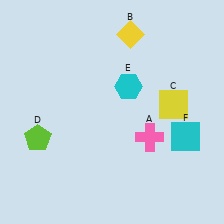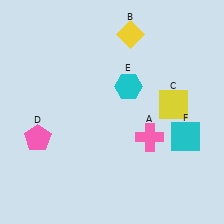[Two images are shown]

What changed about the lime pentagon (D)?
In Image 1, D is lime. In Image 2, it changed to pink.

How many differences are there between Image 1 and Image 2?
There is 1 difference between the two images.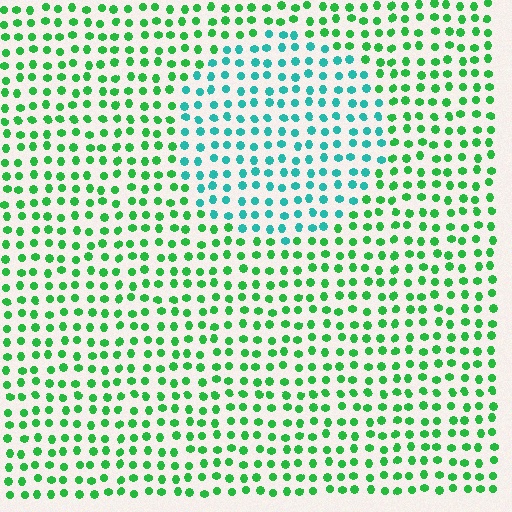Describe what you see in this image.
The image is filled with small green elements in a uniform arrangement. A circle-shaped region is visible where the elements are tinted to a slightly different hue, forming a subtle color boundary.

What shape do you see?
I see a circle.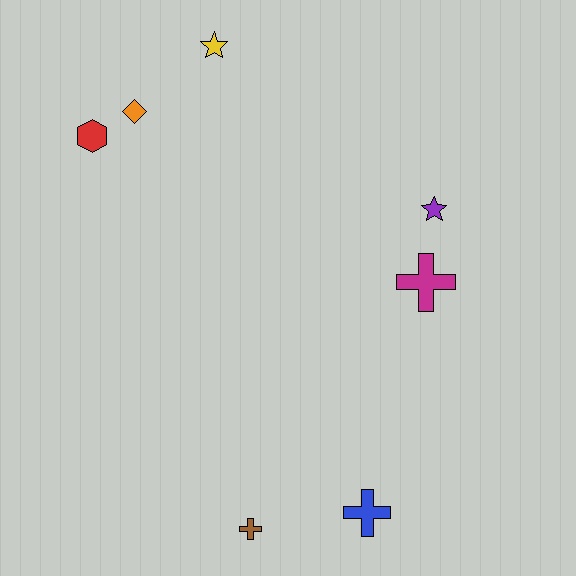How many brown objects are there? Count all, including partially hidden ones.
There is 1 brown object.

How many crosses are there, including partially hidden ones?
There are 3 crosses.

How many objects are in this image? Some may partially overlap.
There are 7 objects.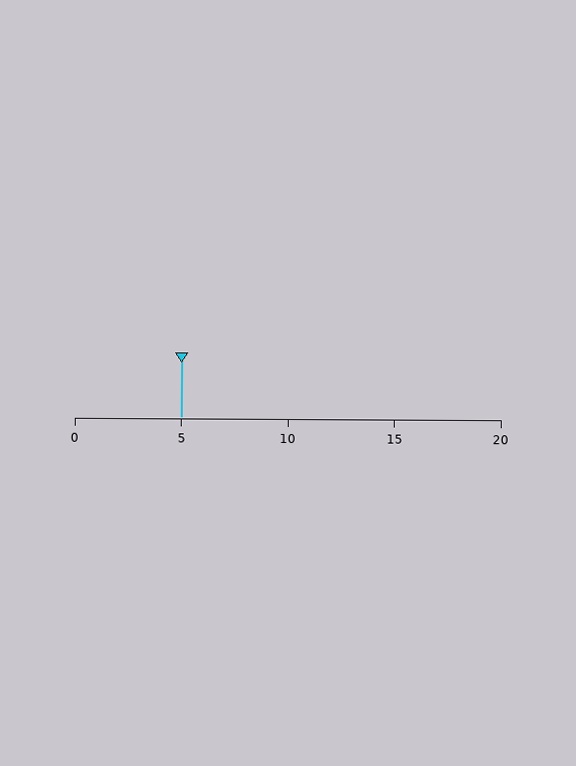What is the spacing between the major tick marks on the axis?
The major ticks are spaced 5 apart.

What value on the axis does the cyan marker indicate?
The marker indicates approximately 5.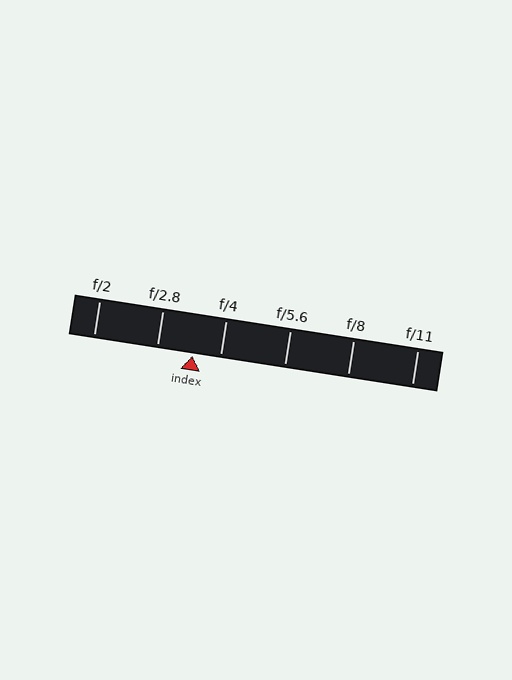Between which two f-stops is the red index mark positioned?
The index mark is between f/2.8 and f/4.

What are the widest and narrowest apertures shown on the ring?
The widest aperture shown is f/2 and the narrowest is f/11.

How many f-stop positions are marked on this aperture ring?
There are 6 f-stop positions marked.